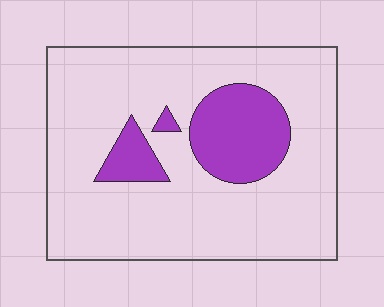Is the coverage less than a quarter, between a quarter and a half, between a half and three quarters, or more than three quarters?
Less than a quarter.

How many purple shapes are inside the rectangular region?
3.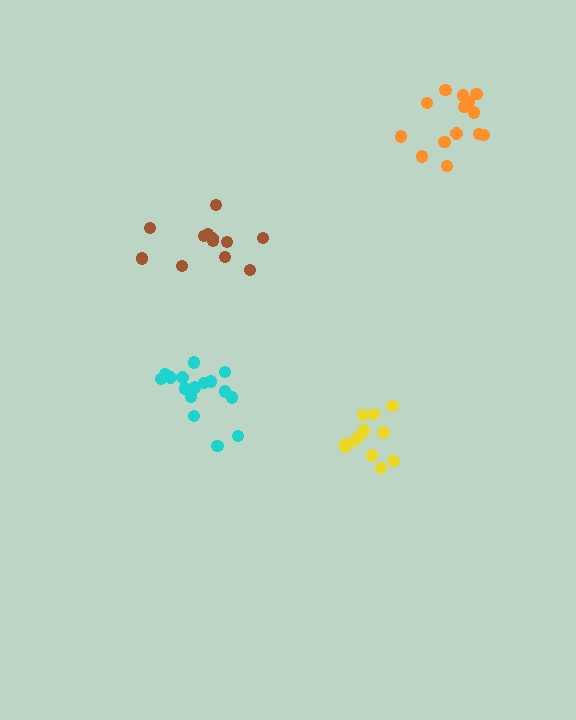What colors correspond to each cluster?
The clusters are colored: cyan, orange, brown, yellow.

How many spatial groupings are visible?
There are 4 spatial groupings.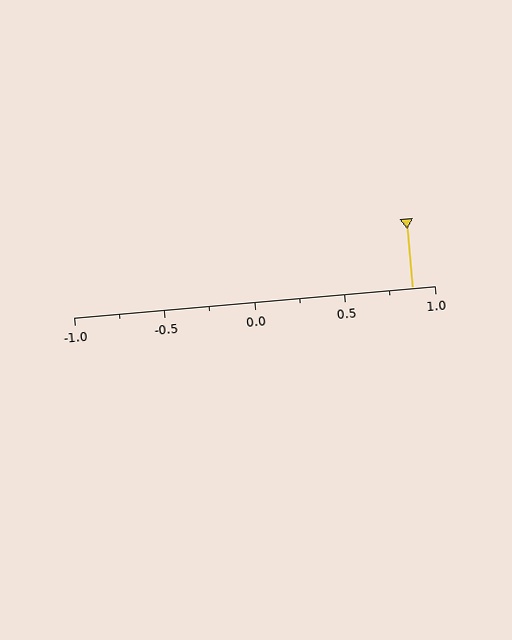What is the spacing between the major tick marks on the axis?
The major ticks are spaced 0.5 apart.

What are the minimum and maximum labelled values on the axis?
The axis runs from -1.0 to 1.0.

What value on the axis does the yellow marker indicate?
The marker indicates approximately 0.88.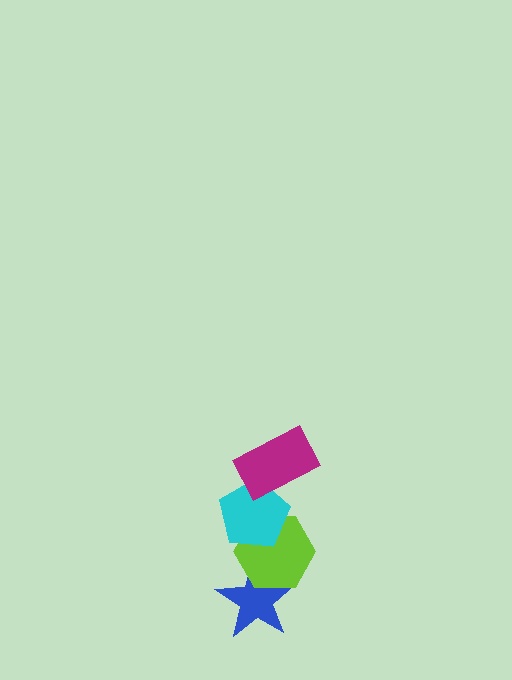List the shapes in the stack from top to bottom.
From top to bottom: the magenta rectangle, the cyan pentagon, the lime hexagon, the blue star.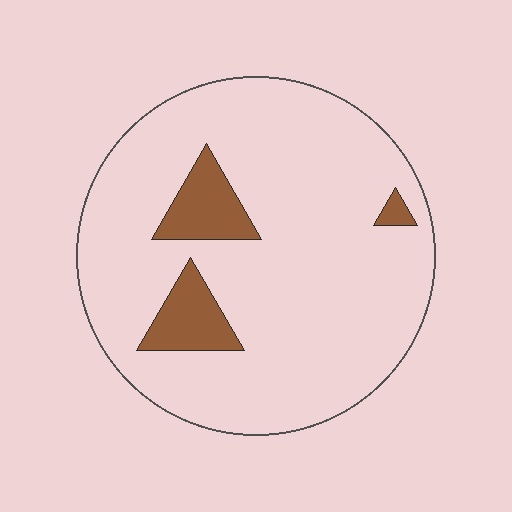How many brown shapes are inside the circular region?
3.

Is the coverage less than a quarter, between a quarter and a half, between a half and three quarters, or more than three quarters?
Less than a quarter.